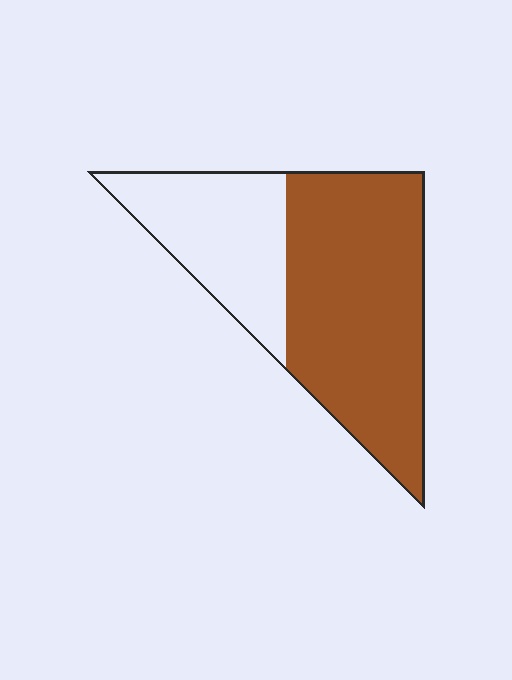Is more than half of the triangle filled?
Yes.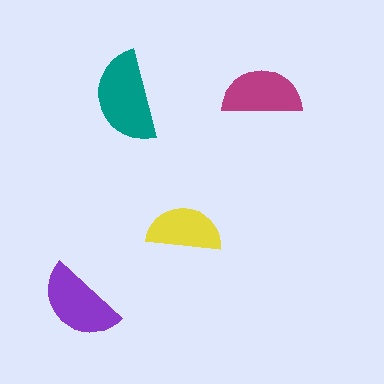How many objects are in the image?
There are 4 objects in the image.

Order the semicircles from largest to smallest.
the teal one, the purple one, the magenta one, the yellow one.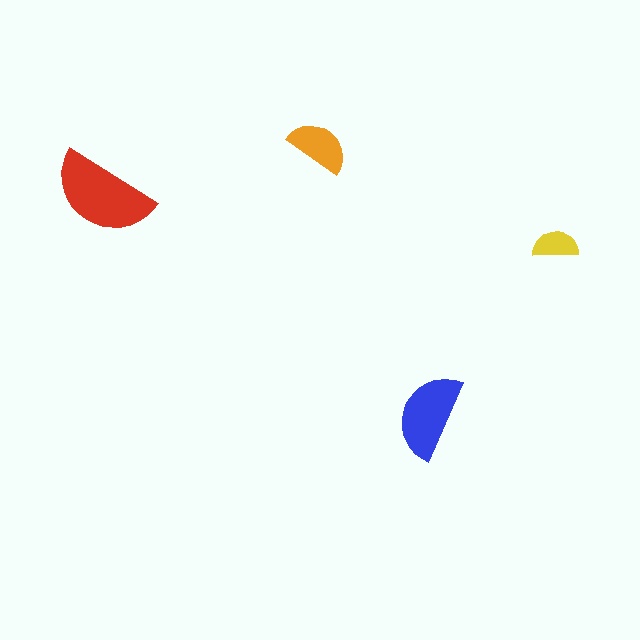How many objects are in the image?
There are 4 objects in the image.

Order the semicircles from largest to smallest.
the red one, the blue one, the orange one, the yellow one.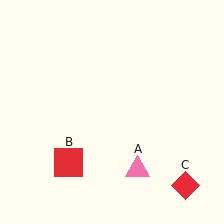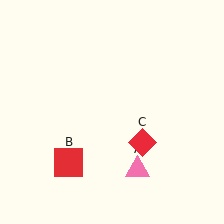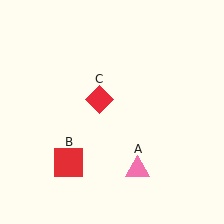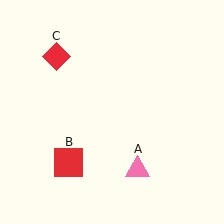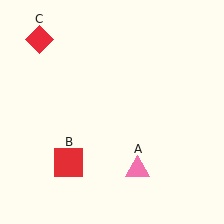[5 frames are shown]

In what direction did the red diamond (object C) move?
The red diamond (object C) moved up and to the left.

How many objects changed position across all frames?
1 object changed position: red diamond (object C).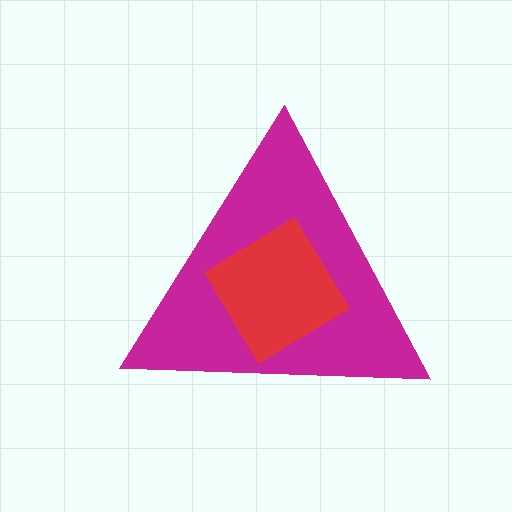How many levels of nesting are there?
2.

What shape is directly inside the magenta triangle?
The red diamond.